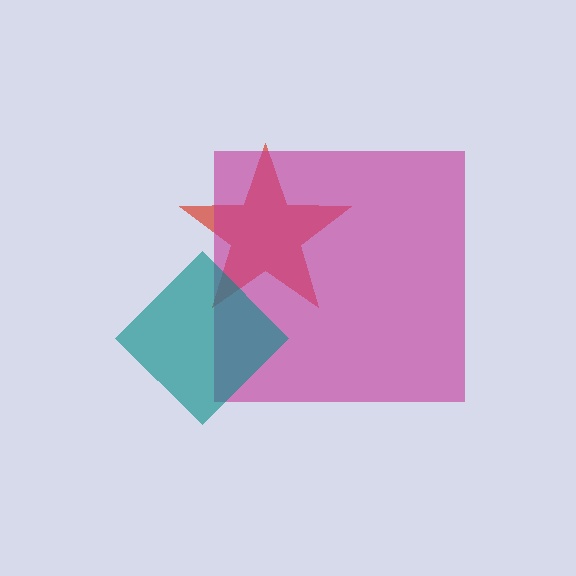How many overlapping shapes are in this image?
There are 3 overlapping shapes in the image.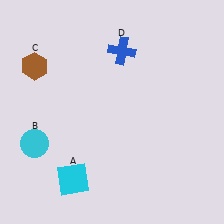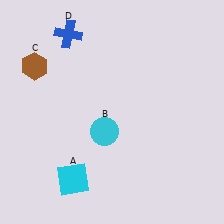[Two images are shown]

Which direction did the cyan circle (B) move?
The cyan circle (B) moved right.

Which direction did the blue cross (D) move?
The blue cross (D) moved left.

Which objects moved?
The objects that moved are: the cyan circle (B), the blue cross (D).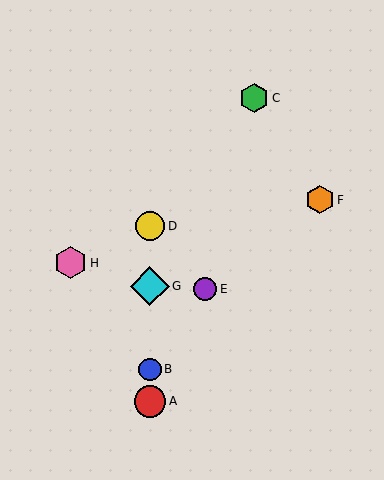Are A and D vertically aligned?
Yes, both are at x≈150.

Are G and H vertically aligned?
No, G is at x≈150 and H is at x≈71.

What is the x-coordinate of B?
Object B is at x≈150.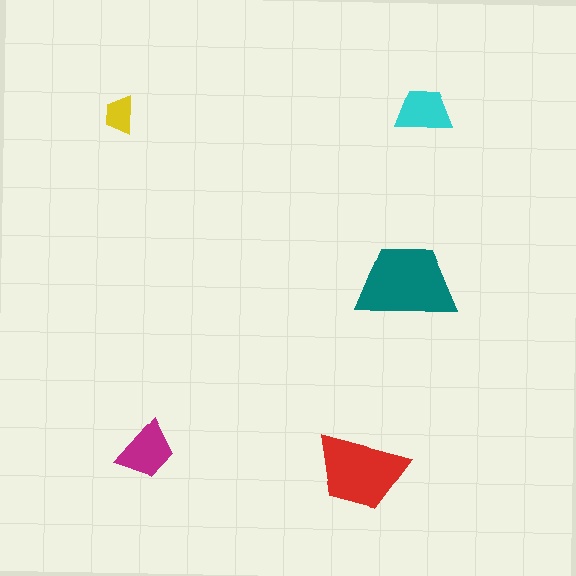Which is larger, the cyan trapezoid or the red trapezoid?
The red one.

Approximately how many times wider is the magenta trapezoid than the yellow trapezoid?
About 1.5 times wider.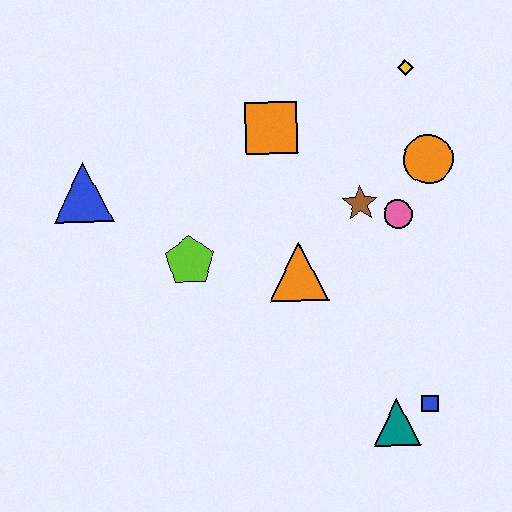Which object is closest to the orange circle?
The pink circle is closest to the orange circle.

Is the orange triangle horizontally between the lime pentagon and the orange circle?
Yes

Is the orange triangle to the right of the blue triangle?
Yes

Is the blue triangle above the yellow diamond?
No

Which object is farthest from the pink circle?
The blue triangle is farthest from the pink circle.